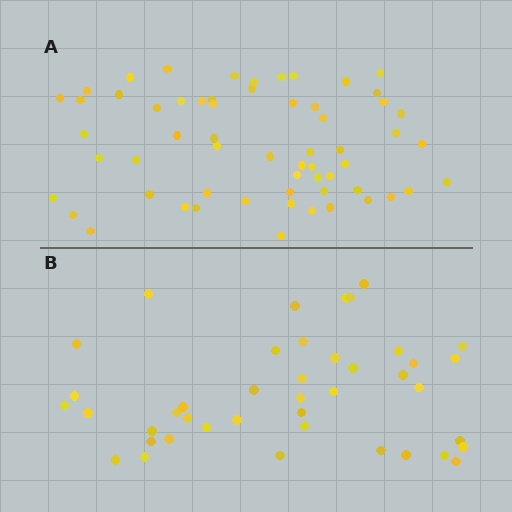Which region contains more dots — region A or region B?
Region A (the top region) has more dots.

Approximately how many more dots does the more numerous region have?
Region A has approximately 20 more dots than region B.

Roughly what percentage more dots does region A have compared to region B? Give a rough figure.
About 45% more.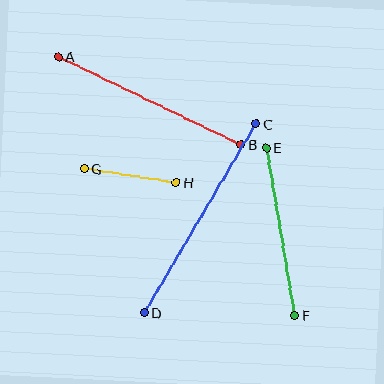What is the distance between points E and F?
The distance is approximately 170 pixels.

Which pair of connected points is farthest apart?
Points C and D are farthest apart.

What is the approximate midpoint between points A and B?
The midpoint is at approximately (150, 101) pixels.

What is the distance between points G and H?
The distance is approximately 93 pixels.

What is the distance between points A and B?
The distance is approximately 202 pixels.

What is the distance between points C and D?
The distance is approximately 219 pixels.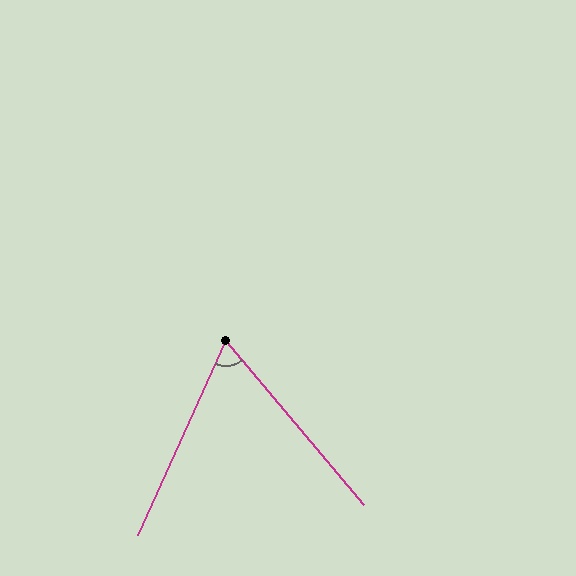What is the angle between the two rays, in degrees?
Approximately 64 degrees.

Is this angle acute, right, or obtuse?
It is acute.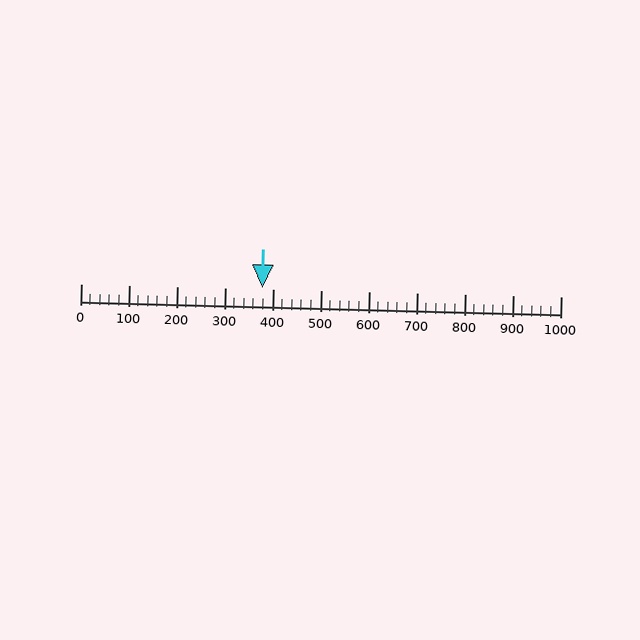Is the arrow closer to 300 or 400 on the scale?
The arrow is closer to 400.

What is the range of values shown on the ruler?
The ruler shows values from 0 to 1000.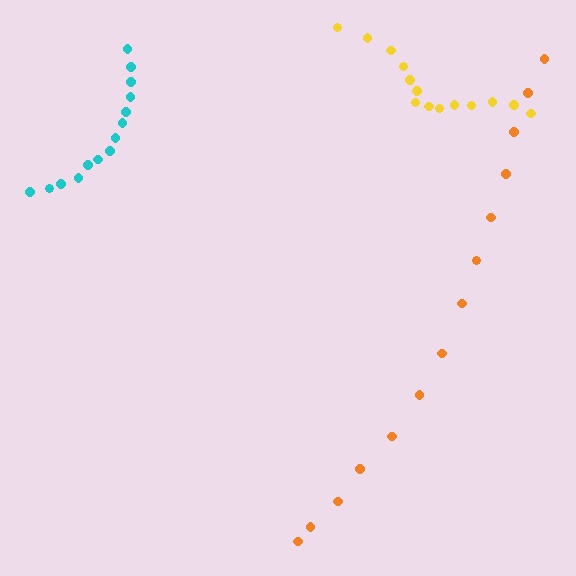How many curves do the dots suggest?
There are 3 distinct paths.